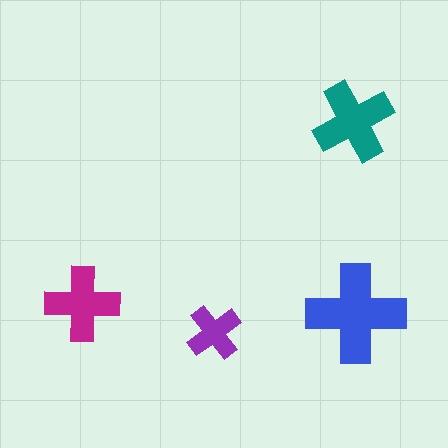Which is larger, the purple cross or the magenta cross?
The magenta one.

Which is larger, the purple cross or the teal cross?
The teal one.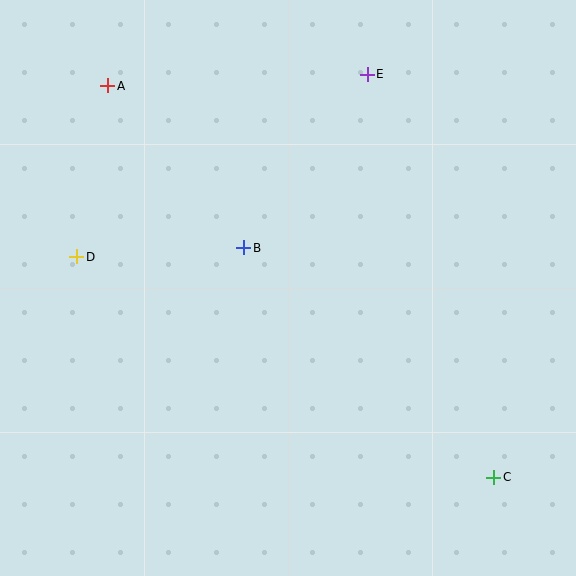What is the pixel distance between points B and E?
The distance between B and E is 213 pixels.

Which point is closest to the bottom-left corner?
Point D is closest to the bottom-left corner.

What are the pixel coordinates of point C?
Point C is at (494, 477).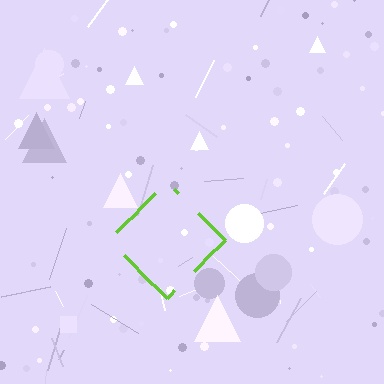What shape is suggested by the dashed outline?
The dashed outline suggests a diamond.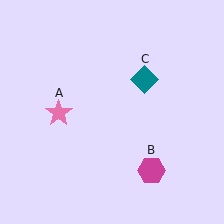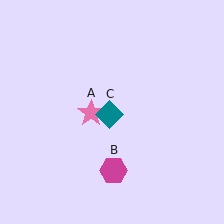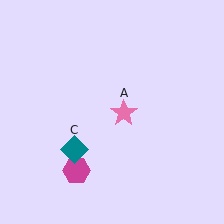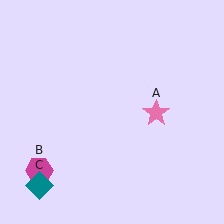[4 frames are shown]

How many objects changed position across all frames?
3 objects changed position: pink star (object A), magenta hexagon (object B), teal diamond (object C).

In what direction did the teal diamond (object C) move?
The teal diamond (object C) moved down and to the left.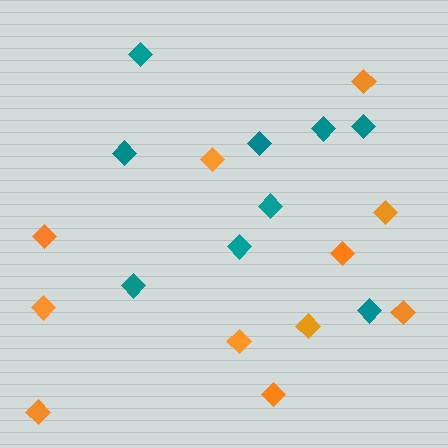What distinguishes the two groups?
There are 2 groups: one group of teal diamonds (9) and one group of orange diamonds (11).